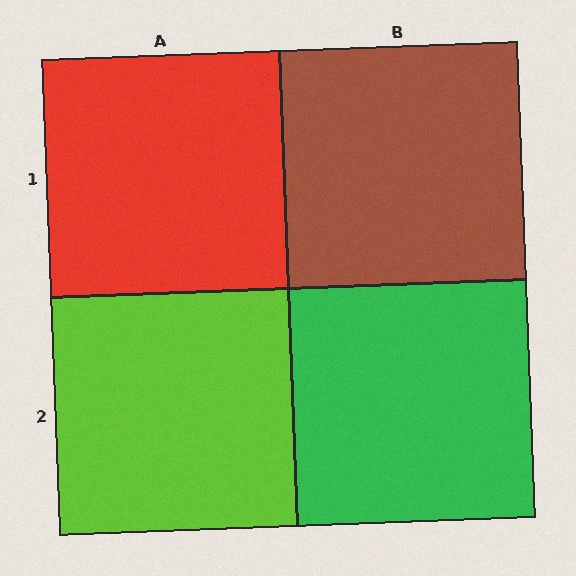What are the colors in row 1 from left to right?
Red, brown.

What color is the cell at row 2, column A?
Lime.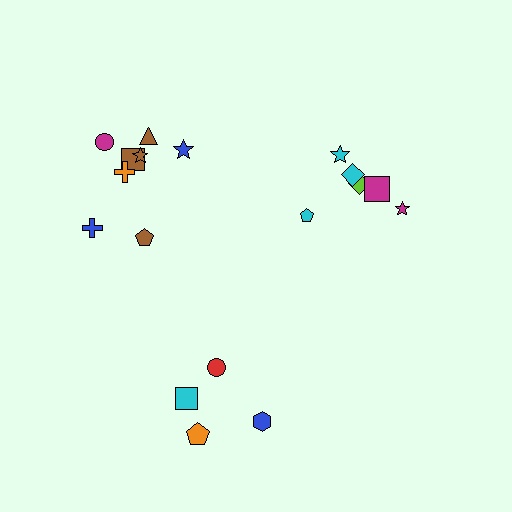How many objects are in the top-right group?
There are 6 objects.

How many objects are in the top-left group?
There are 8 objects.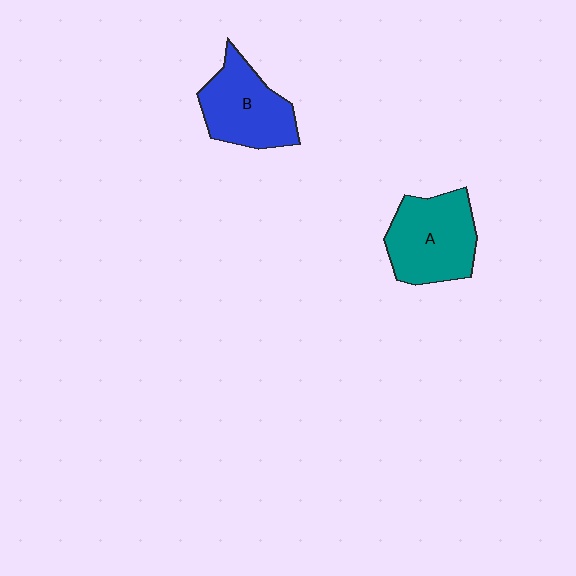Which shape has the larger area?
Shape A (teal).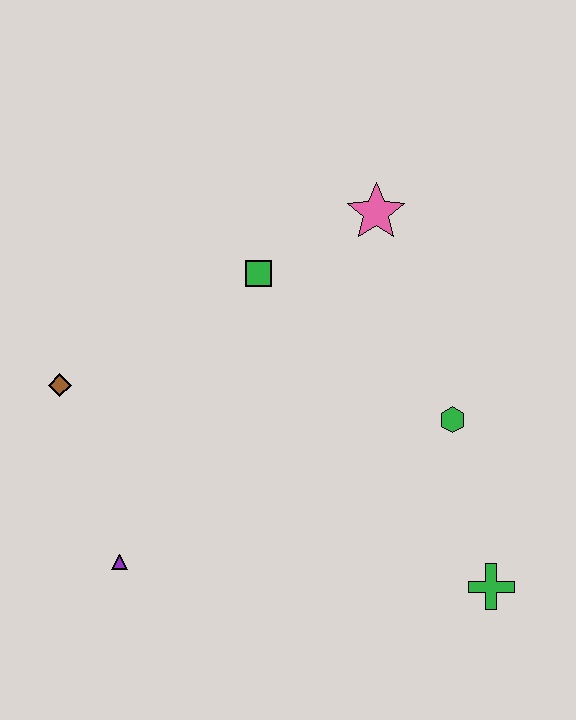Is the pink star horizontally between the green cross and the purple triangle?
Yes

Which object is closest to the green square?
The pink star is closest to the green square.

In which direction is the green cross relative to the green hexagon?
The green cross is below the green hexagon.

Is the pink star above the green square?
Yes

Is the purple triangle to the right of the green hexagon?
No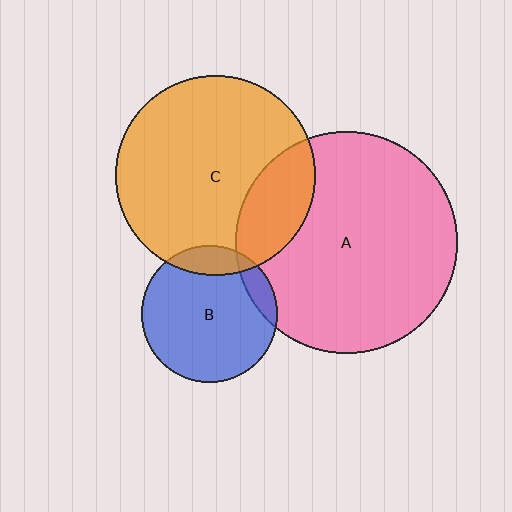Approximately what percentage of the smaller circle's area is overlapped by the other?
Approximately 10%.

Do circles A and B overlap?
Yes.